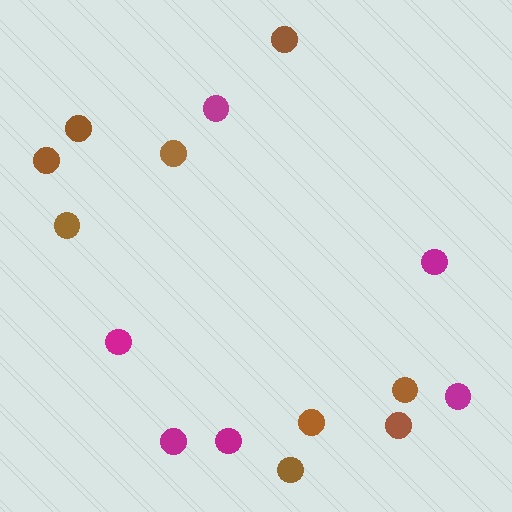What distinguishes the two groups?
There are 2 groups: one group of brown circles (9) and one group of magenta circles (6).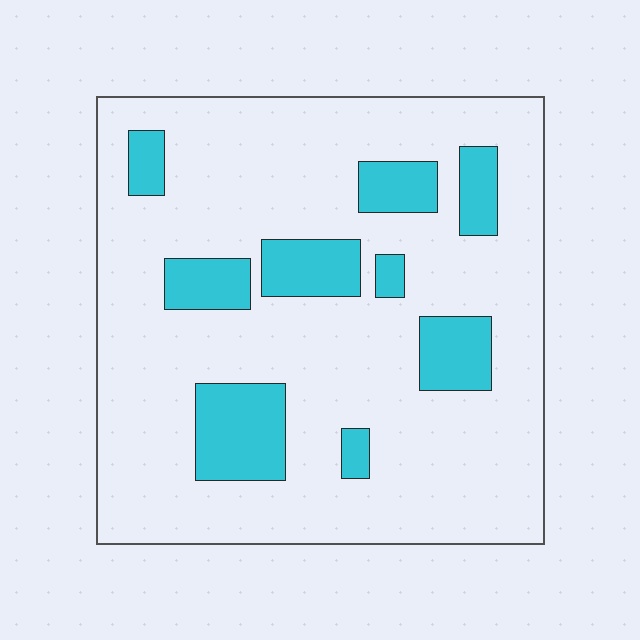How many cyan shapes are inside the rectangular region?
9.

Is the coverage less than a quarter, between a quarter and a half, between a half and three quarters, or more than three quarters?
Less than a quarter.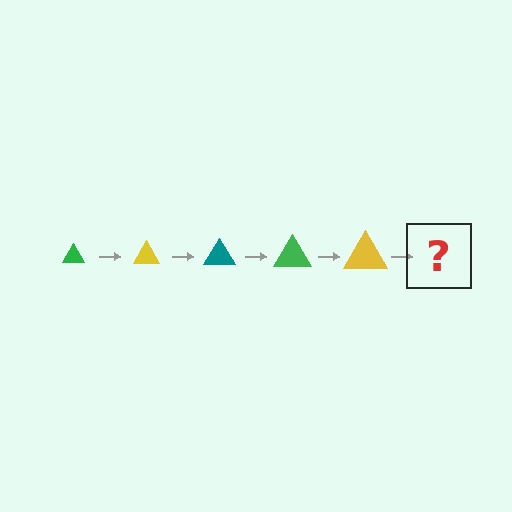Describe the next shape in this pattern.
It should be a teal triangle, larger than the previous one.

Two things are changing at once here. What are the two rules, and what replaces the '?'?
The two rules are that the triangle grows larger each step and the color cycles through green, yellow, and teal. The '?' should be a teal triangle, larger than the previous one.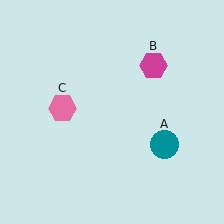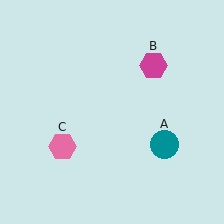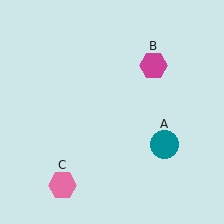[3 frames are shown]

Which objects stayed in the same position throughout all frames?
Teal circle (object A) and magenta hexagon (object B) remained stationary.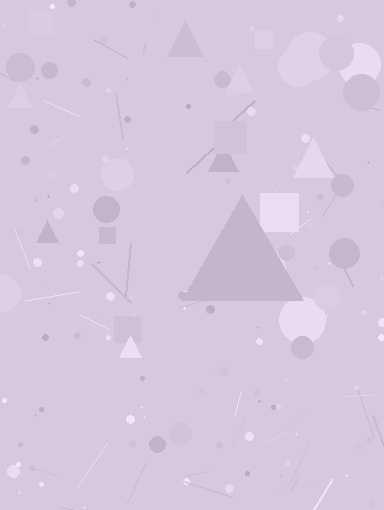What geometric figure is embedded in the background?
A triangle is embedded in the background.